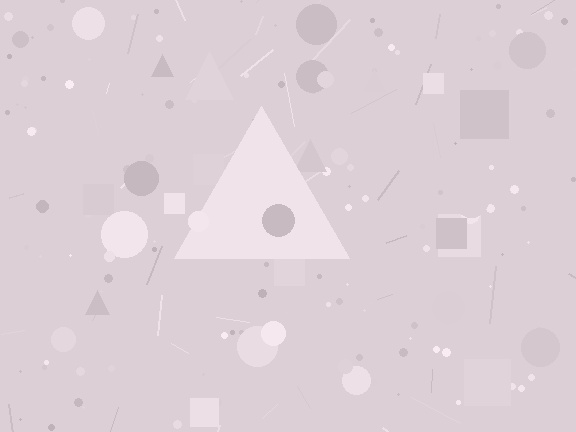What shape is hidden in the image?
A triangle is hidden in the image.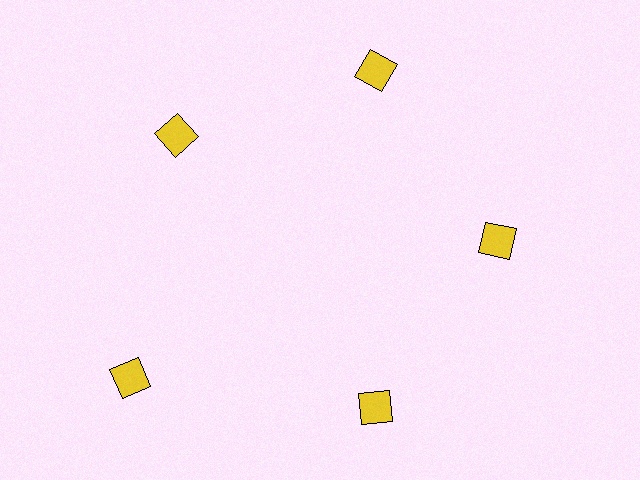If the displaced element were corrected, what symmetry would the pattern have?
It would have 5-fold rotational symmetry — the pattern would map onto itself every 72 degrees.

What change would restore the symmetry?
The symmetry would be restored by moving it inward, back onto the ring so that all 5 squares sit at equal angles and equal distance from the center.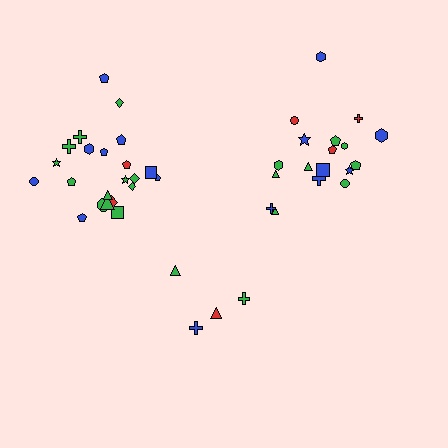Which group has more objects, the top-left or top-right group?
The top-left group.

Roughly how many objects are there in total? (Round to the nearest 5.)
Roughly 45 objects in total.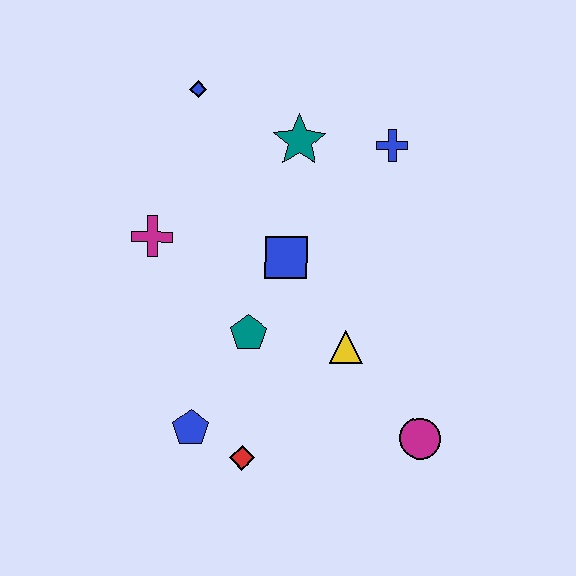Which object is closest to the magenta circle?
The yellow triangle is closest to the magenta circle.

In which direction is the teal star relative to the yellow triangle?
The teal star is above the yellow triangle.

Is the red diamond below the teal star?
Yes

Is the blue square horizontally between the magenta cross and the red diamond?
No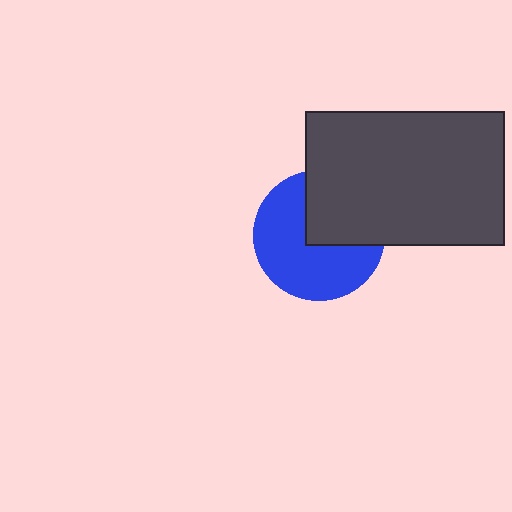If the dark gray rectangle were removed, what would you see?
You would see the complete blue circle.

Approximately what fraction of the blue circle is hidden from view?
Roughly 37% of the blue circle is hidden behind the dark gray rectangle.